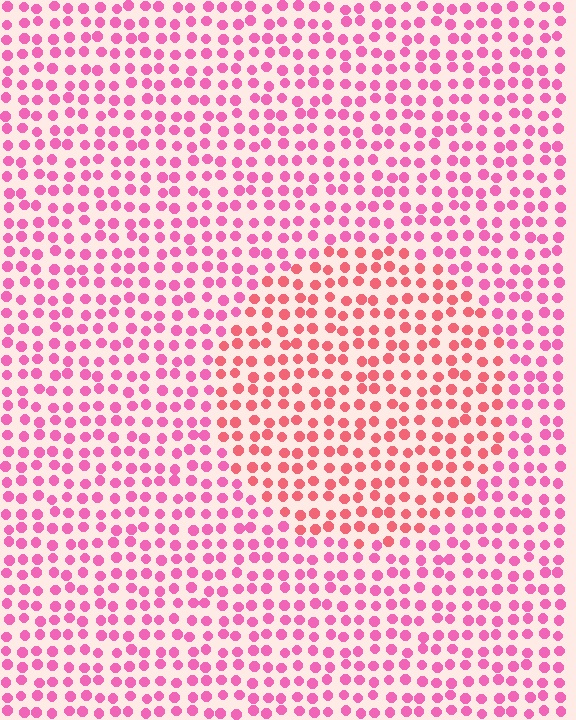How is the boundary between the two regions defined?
The boundary is defined purely by a slight shift in hue (about 28 degrees). Spacing, size, and orientation are identical on both sides.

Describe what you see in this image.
The image is filled with small pink elements in a uniform arrangement. A circle-shaped region is visible where the elements are tinted to a slightly different hue, forming a subtle color boundary.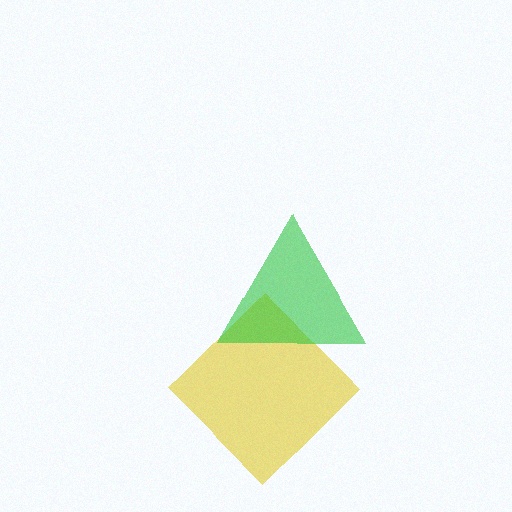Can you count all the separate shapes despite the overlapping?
Yes, there are 2 separate shapes.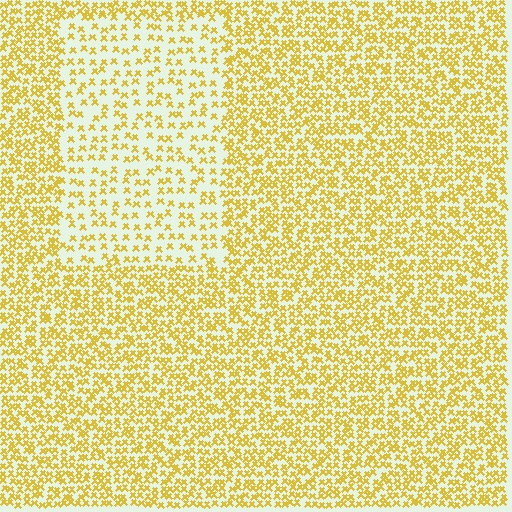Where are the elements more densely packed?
The elements are more densely packed outside the rectangle boundary.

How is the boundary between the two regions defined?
The boundary is defined by a change in element density (approximately 2.1x ratio). All elements are the same color, size, and shape.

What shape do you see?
I see a rectangle.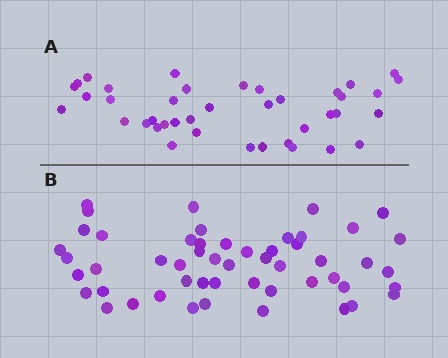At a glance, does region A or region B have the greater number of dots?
Region B (the bottom region) has more dots.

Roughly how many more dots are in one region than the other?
Region B has roughly 12 or so more dots than region A.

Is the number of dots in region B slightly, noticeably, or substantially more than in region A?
Region B has noticeably more, but not dramatically so. The ratio is roughly 1.3 to 1.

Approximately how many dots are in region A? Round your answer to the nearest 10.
About 40 dots.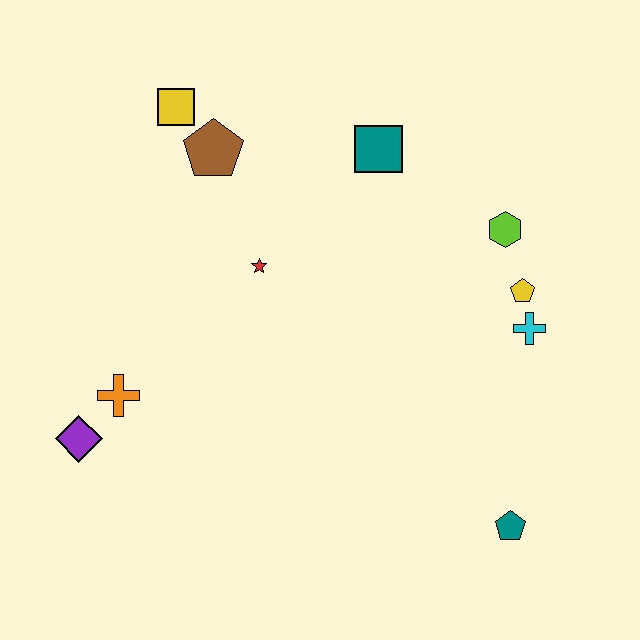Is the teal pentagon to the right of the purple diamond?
Yes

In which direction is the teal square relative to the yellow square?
The teal square is to the right of the yellow square.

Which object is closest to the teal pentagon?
The cyan cross is closest to the teal pentagon.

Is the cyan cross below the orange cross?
No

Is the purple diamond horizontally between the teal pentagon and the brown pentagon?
No